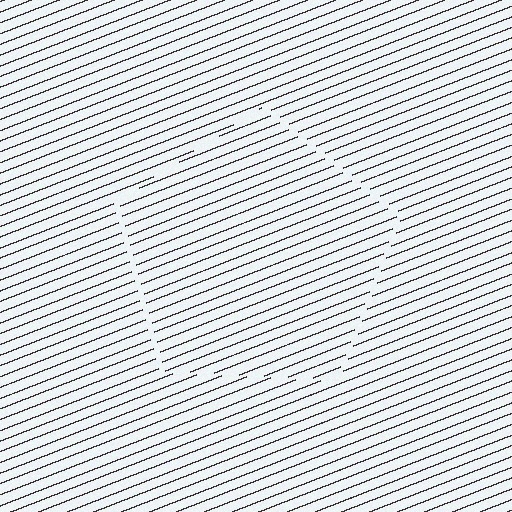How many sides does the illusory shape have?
5 sides — the line-ends trace a pentagon.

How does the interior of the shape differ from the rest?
The interior of the shape contains the same grating, shifted by half a period — the contour is defined by the phase discontinuity where line-ends from the inner and outer gratings abut.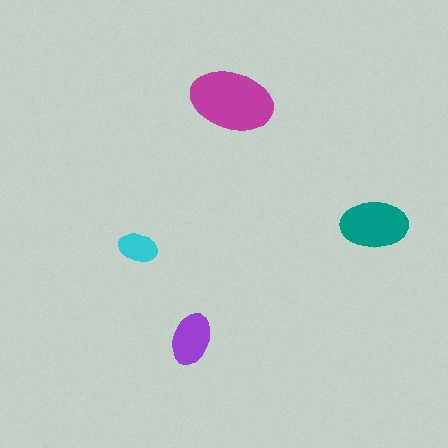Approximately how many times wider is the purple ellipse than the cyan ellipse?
About 1.5 times wider.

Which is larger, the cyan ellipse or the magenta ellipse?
The magenta one.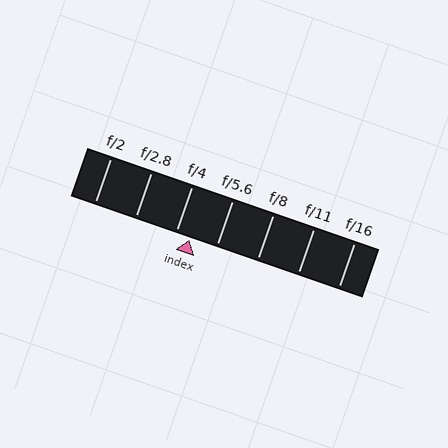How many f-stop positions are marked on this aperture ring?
There are 7 f-stop positions marked.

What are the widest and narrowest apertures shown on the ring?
The widest aperture shown is f/2 and the narrowest is f/16.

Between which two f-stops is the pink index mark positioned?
The index mark is between f/4 and f/5.6.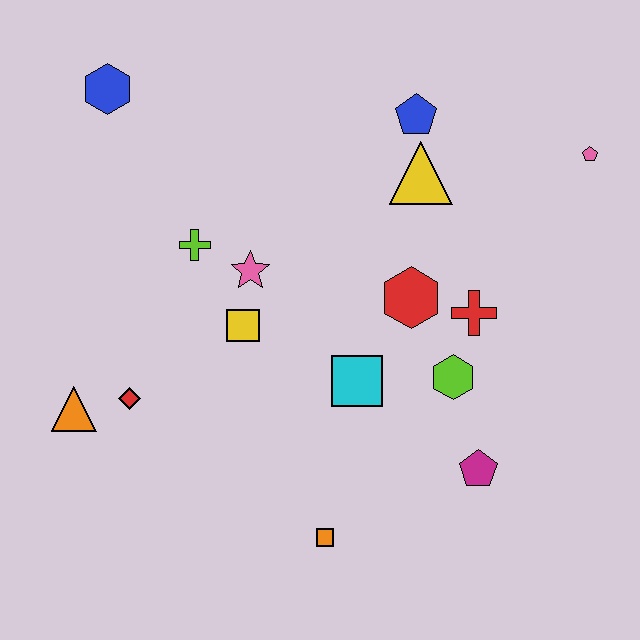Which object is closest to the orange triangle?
The red diamond is closest to the orange triangle.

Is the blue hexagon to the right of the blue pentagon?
No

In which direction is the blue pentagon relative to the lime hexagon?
The blue pentagon is above the lime hexagon.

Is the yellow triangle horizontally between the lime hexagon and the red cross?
No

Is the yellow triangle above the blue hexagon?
No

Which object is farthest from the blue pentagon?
The orange triangle is farthest from the blue pentagon.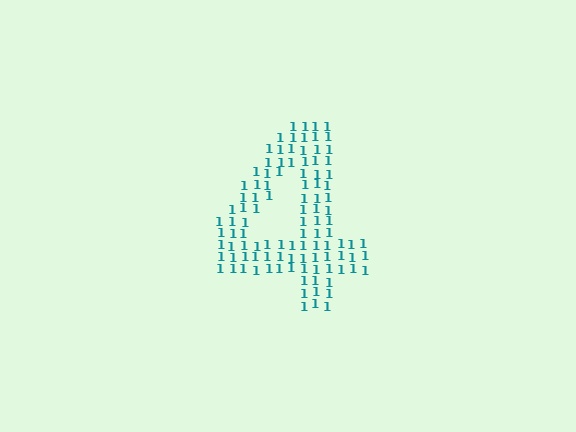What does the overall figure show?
The overall figure shows the digit 4.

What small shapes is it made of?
It is made of small digit 1's.